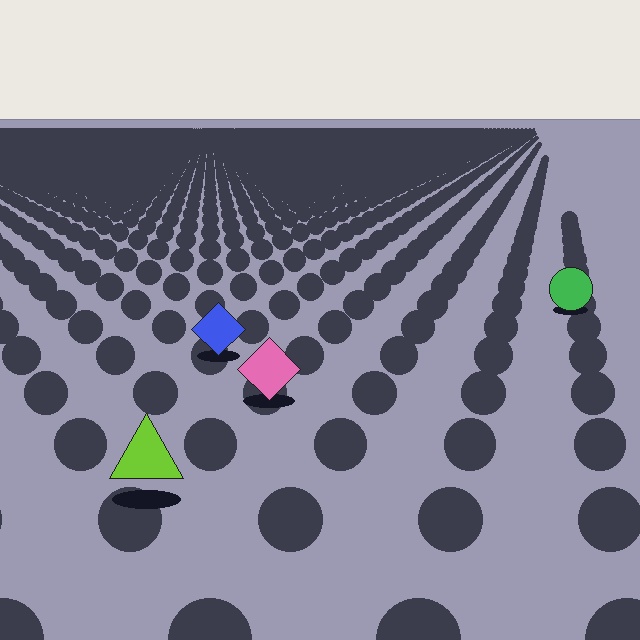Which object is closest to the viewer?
The lime triangle is closest. The texture marks near it are larger and more spread out.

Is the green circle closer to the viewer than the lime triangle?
No. The lime triangle is closer — you can tell from the texture gradient: the ground texture is coarser near it.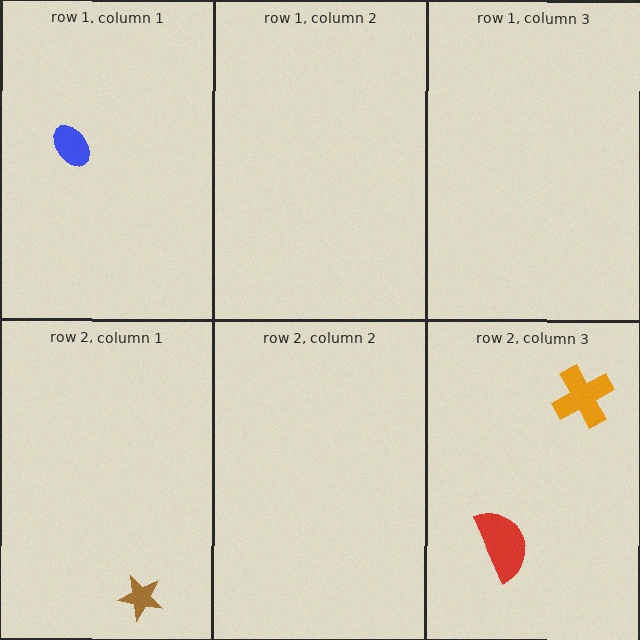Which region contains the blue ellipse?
The row 1, column 1 region.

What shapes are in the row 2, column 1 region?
The brown star.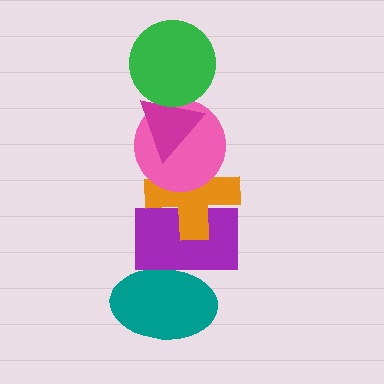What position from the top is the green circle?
The green circle is 1st from the top.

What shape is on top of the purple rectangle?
The orange cross is on top of the purple rectangle.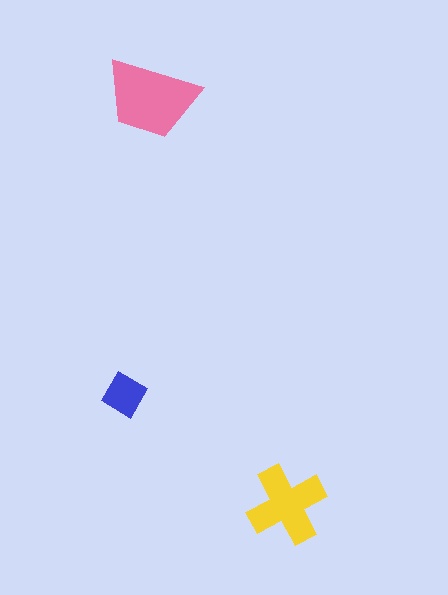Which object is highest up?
The pink trapezoid is topmost.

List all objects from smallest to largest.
The blue diamond, the yellow cross, the pink trapezoid.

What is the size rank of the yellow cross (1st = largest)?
2nd.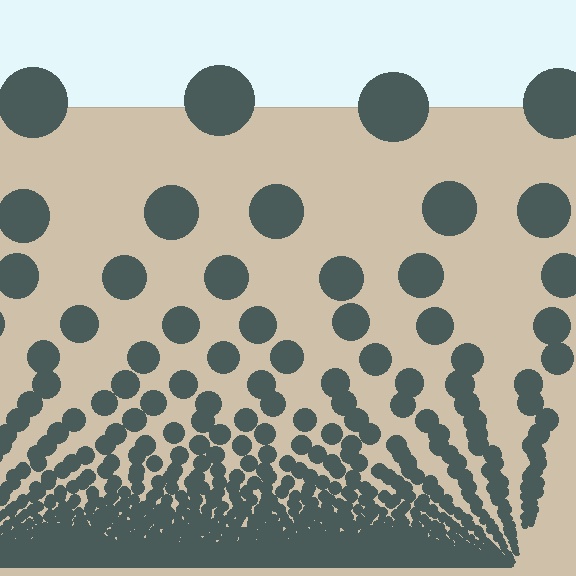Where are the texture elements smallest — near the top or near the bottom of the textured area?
Near the bottom.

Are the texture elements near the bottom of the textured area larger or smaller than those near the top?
Smaller. The gradient is inverted — elements near the bottom are smaller and denser.